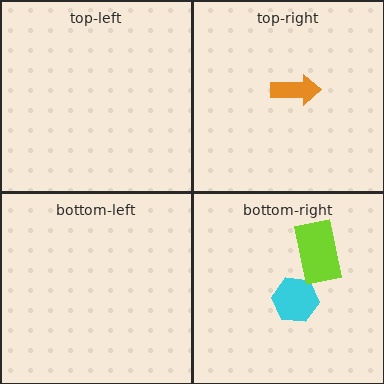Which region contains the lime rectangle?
The bottom-right region.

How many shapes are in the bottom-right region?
2.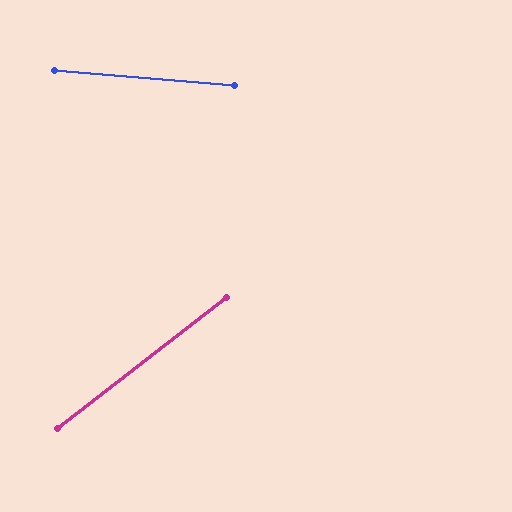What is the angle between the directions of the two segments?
Approximately 42 degrees.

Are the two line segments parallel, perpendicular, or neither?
Neither parallel nor perpendicular — they differ by about 42°.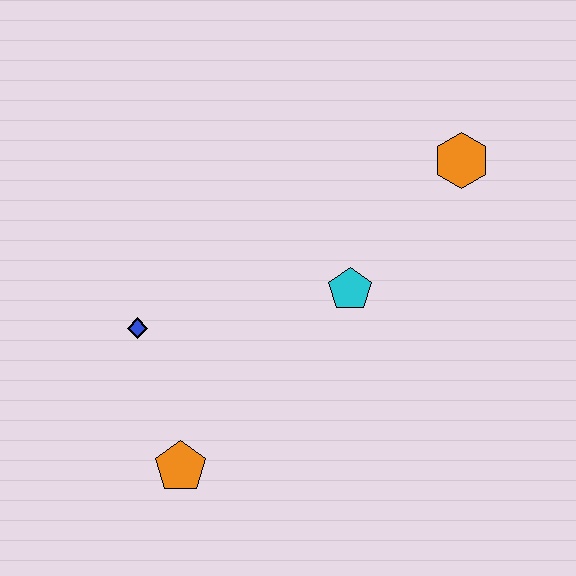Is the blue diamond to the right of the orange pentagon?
No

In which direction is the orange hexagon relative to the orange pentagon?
The orange hexagon is above the orange pentagon.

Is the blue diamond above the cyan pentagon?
No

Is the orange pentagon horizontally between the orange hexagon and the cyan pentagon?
No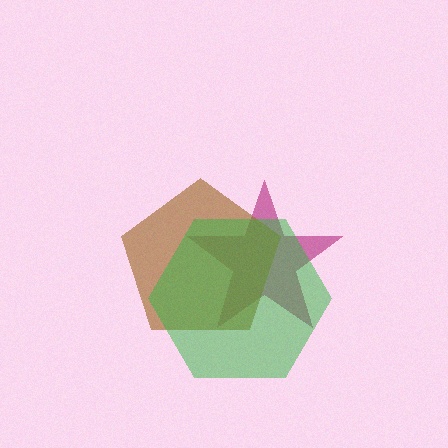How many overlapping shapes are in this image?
There are 3 overlapping shapes in the image.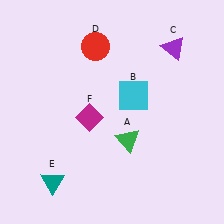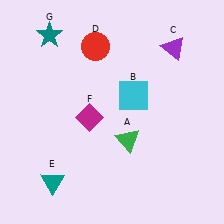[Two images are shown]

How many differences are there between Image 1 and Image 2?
There is 1 difference between the two images.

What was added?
A teal star (G) was added in Image 2.